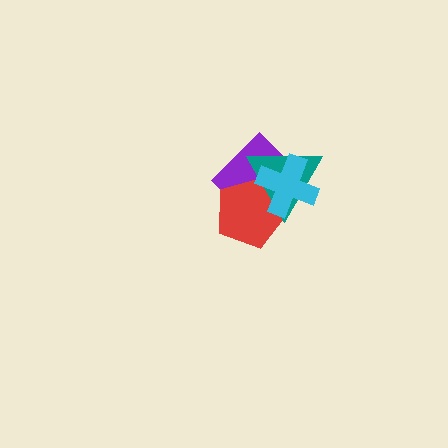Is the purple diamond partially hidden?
Yes, it is partially covered by another shape.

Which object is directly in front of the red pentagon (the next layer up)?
The teal triangle is directly in front of the red pentagon.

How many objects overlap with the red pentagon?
3 objects overlap with the red pentagon.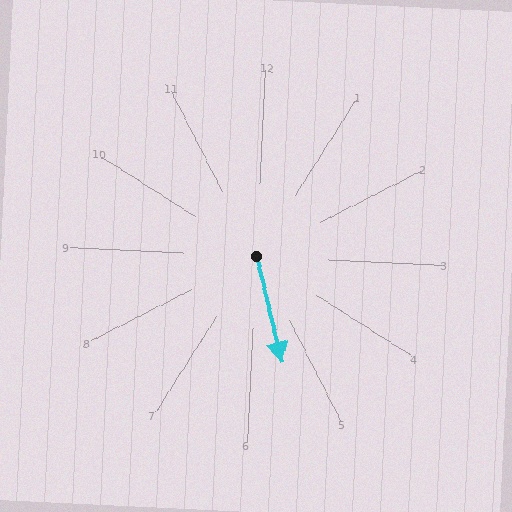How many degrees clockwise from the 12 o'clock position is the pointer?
Approximately 164 degrees.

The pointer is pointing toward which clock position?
Roughly 5 o'clock.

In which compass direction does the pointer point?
South.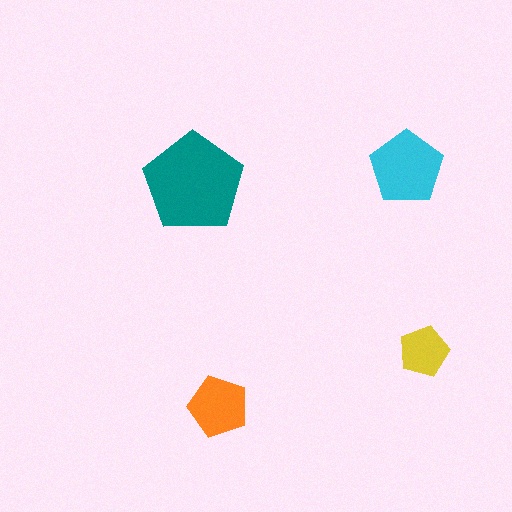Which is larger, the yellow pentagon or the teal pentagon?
The teal one.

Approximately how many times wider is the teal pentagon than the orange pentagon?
About 1.5 times wider.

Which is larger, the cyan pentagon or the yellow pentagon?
The cyan one.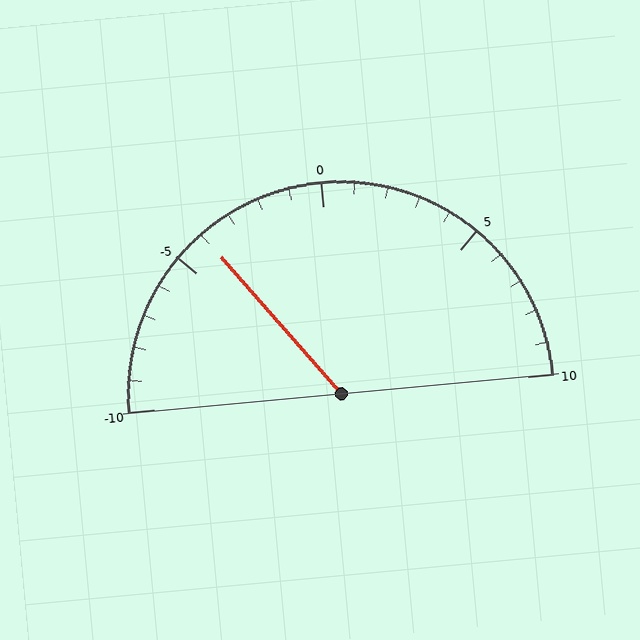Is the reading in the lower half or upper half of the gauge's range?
The reading is in the lower half of the range (-10 to 10).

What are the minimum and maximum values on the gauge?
The gauge ranges from -10 to 10.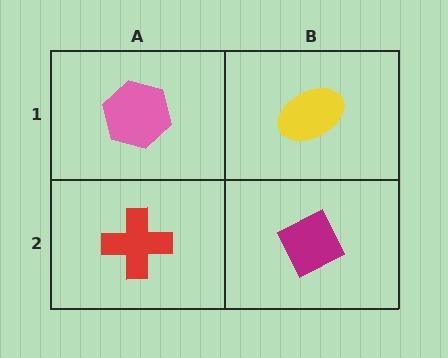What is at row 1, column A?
A pink hexagon.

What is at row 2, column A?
A red cross.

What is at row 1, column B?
A yellow ellipse.